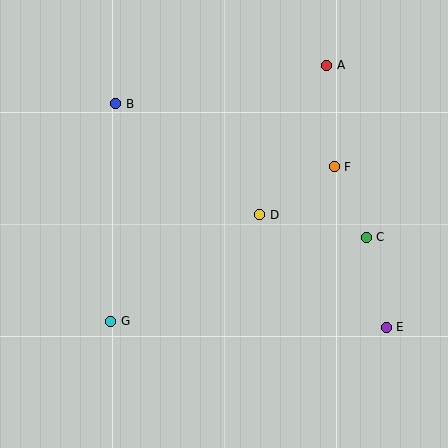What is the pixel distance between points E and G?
The distance between E and G is 275 pixels.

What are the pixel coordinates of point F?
Point F is at (334, 167).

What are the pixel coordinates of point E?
Point E is at (386, 327).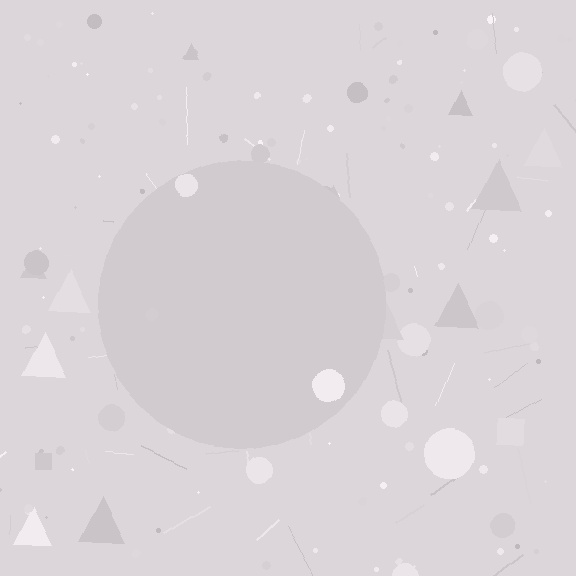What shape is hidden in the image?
A circle is hidden in the image.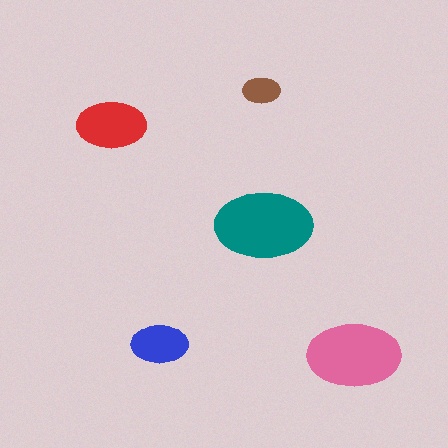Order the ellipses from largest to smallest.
the teal one, the pink one, the red one, the blue one, the brown one.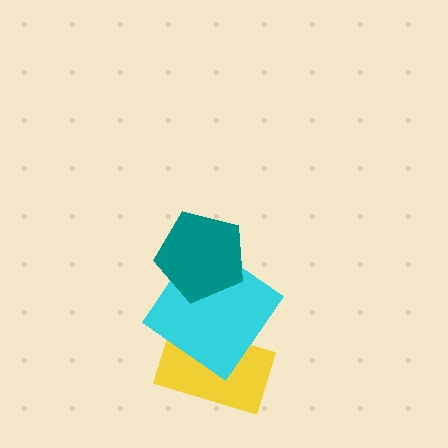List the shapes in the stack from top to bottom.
From top to bottom: the teal pentagon, the cyan diamond, the yellow rectangle.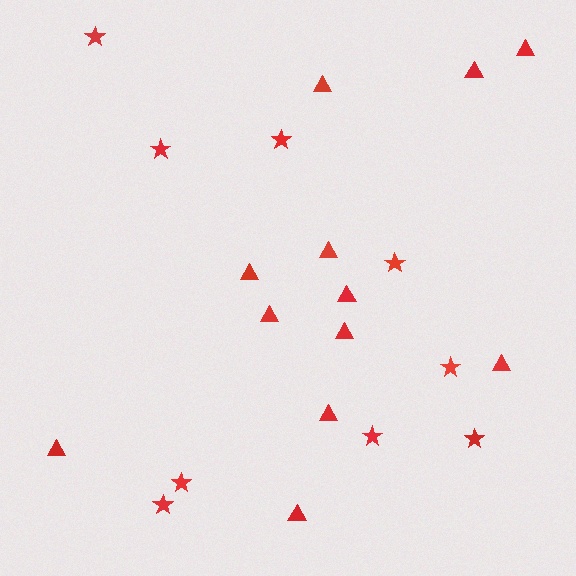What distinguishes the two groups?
There are 2 groups: one group of stars (9) and one group of triangles (12).